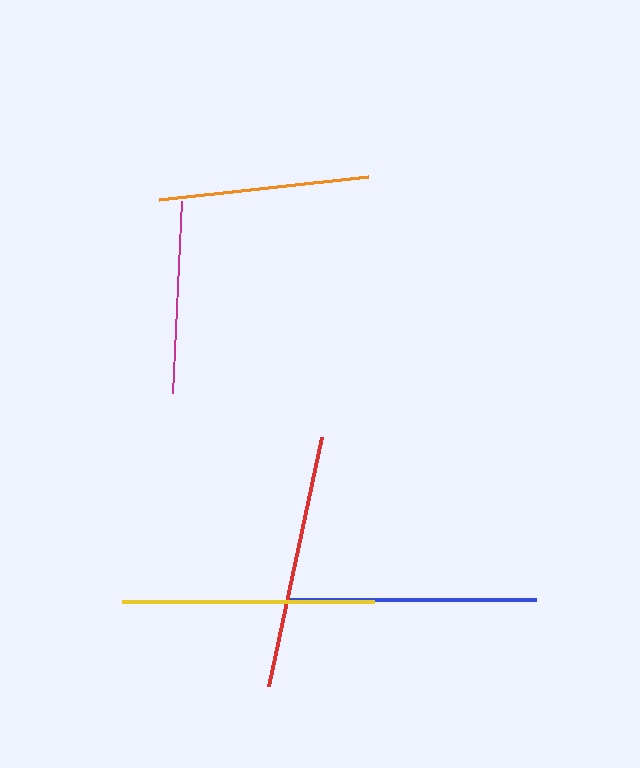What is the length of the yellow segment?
The yellow segment is approximately 252 pixels long.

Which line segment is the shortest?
The magenta line is the shortest at approximately 192 pixels.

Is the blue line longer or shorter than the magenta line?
The blue line is longer than the magenta line.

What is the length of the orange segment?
The orange segment is approximately 210 pixels long.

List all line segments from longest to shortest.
From longest to shortest: red, yellow, blue, orange, magenta.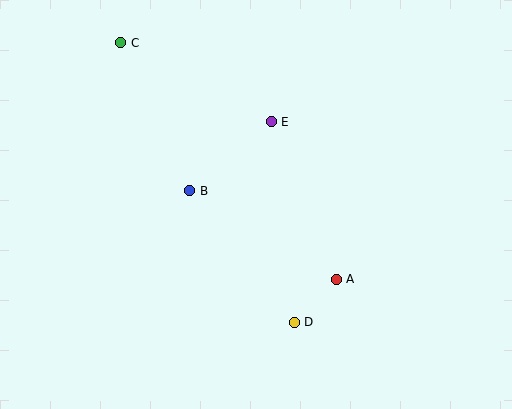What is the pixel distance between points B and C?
The distance between B and C is 163 pixels.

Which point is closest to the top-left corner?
Point C is closest to the top-left corner.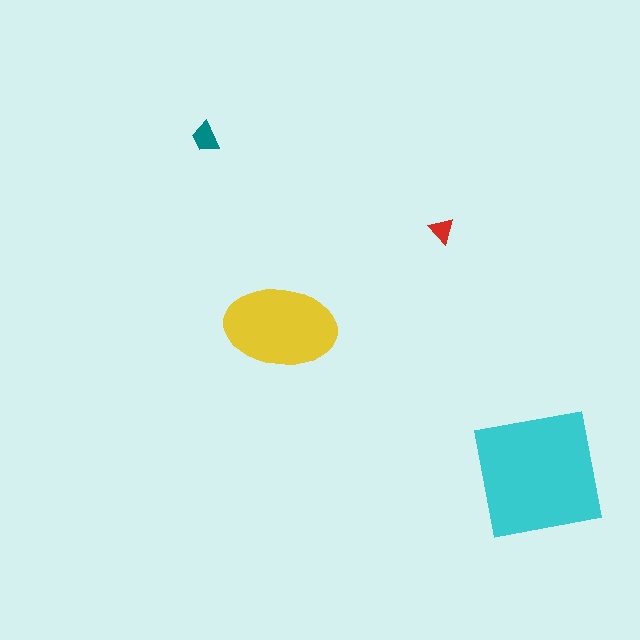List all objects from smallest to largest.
The red triangle, the teal trapezoid, the yellow ellipse, the cyan square.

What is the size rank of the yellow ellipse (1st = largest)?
2nd.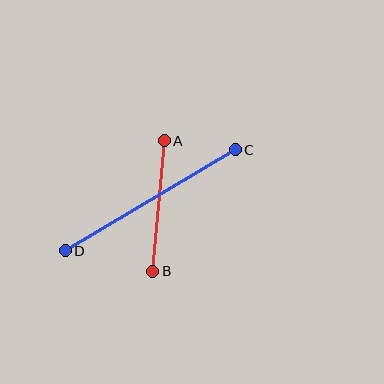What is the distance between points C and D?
The distance is approximately 198 pixels.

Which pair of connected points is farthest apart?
Points C and D are farthest apart.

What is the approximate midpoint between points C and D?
The midpoint is at approximately (150, 200) pixels.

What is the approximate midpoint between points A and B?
The midpoint is at approximately (159, 206) pixels.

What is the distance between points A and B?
The distance is approximately 131 pixels.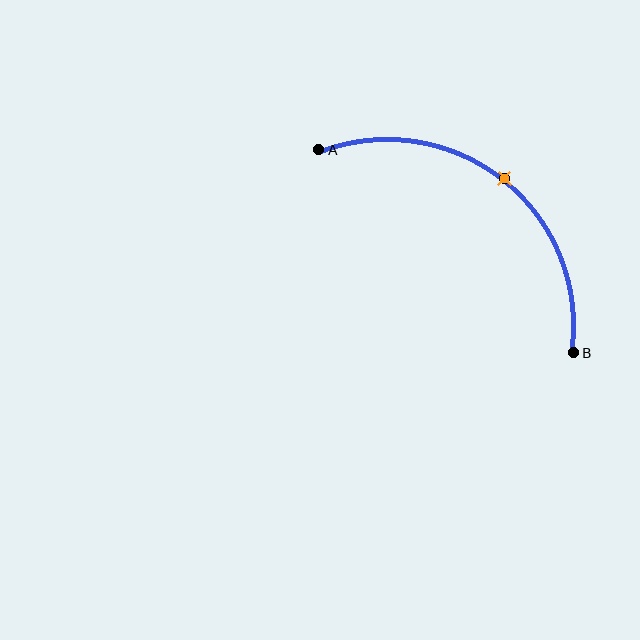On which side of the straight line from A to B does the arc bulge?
The arc bulges above and to the right of the straight line connecting A and B.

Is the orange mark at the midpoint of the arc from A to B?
Yes. The orange mark lies on the arc at equal arc-length from both A and B — it is the arc midpoint.